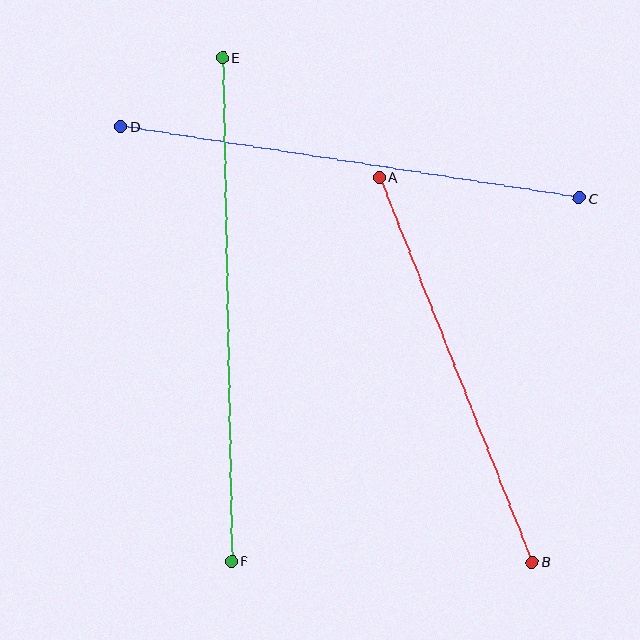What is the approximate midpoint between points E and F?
The midpoint is at approximately (227, 310) pixels.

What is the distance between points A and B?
The distance is approximately 414 pixels.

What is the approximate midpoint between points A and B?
The midpoint is at approximately (456, 370) pixels.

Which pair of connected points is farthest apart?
Points E and F are farthest apart.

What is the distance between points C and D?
The distance is approximately 464 pixels.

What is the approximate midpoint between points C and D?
The midpoint is at approximately (350, 162) pixels.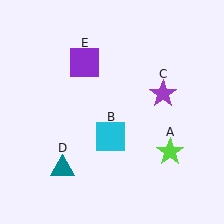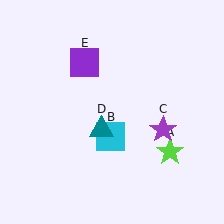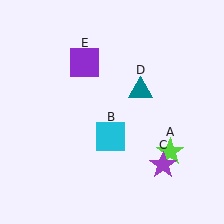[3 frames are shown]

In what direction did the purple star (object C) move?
The purple star (object C) moved down.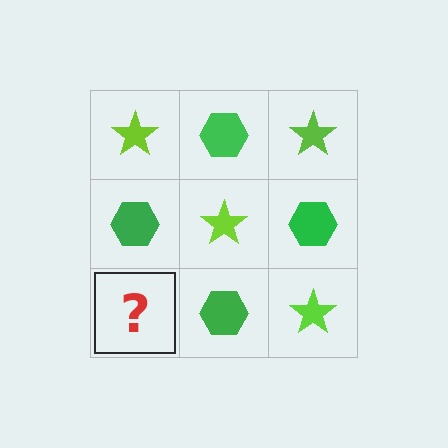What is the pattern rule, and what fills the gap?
The rule is that it alternates lime star and green hexagon in a checkerboard pattern. The gap should be filled with a lime star.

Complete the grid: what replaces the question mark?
The question mark should be replaced with a lime star.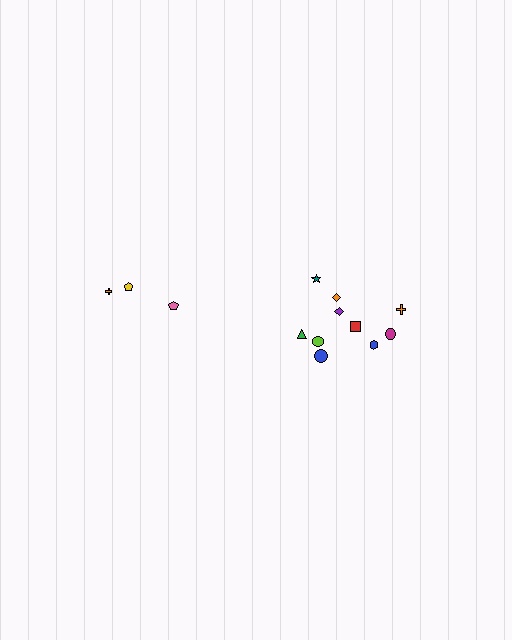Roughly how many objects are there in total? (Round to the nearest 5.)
Roughly 15 objects in total.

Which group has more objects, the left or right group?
The right group.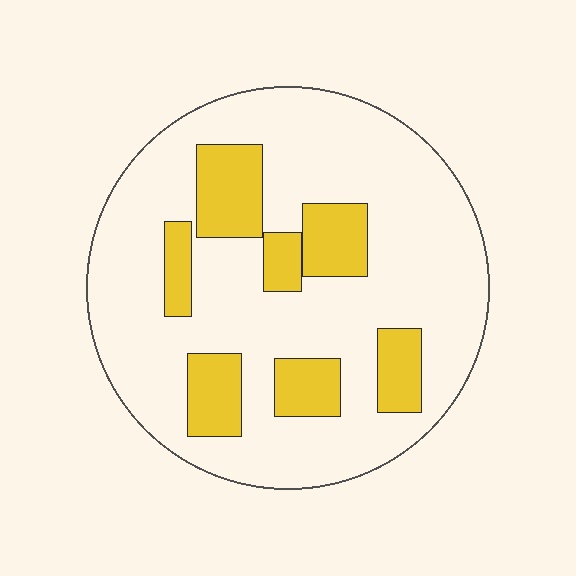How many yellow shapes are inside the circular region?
7.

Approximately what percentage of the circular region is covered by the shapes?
Approximately 20%.